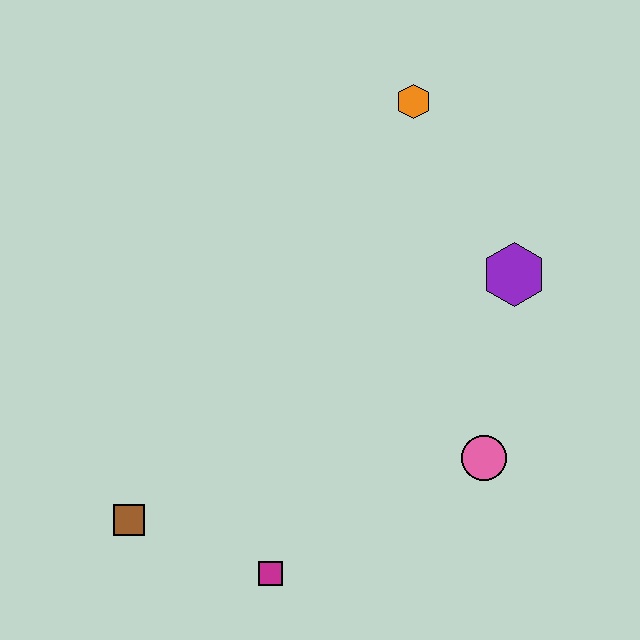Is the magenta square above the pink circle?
No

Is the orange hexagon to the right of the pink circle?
No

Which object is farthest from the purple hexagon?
The brown square is farthest from the purple hexagon.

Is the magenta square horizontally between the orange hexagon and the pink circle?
No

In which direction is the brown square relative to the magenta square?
The brown square is to the left of the magenta square.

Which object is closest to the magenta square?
The brown square is closest to the magenta square.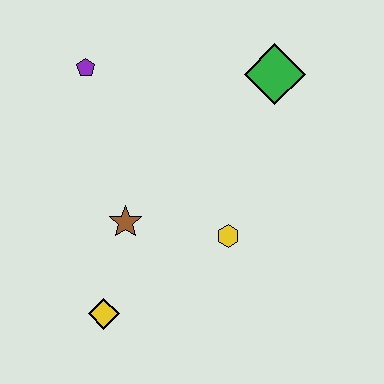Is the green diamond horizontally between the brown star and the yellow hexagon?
No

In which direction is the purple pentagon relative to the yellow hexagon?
The purple pentagon is above the yellow hexagon.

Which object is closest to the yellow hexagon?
The brown star is closest to the yellow hexagon.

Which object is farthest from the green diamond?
The yellow diamond is farthest from the green diamond.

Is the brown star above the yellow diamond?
Yes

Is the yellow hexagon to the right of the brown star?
Yes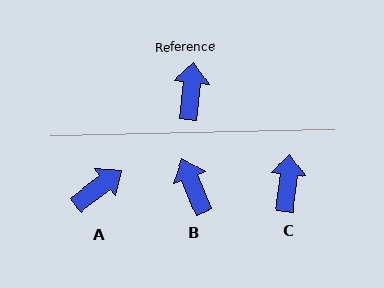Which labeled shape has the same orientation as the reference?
C.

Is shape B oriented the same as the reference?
No, it is off by about 28 degrees.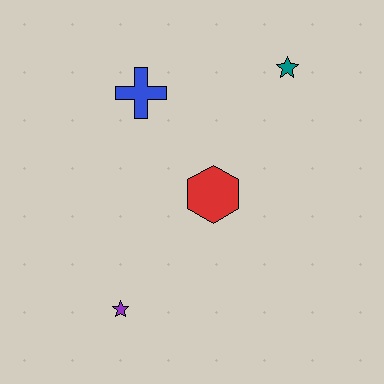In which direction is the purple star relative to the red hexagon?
The purple star is below the red hexagon.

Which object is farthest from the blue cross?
The purple star is farthest from the blue cross.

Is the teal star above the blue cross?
Yes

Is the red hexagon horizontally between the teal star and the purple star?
Yes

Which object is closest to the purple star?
The red hexagon is closest to the purple star.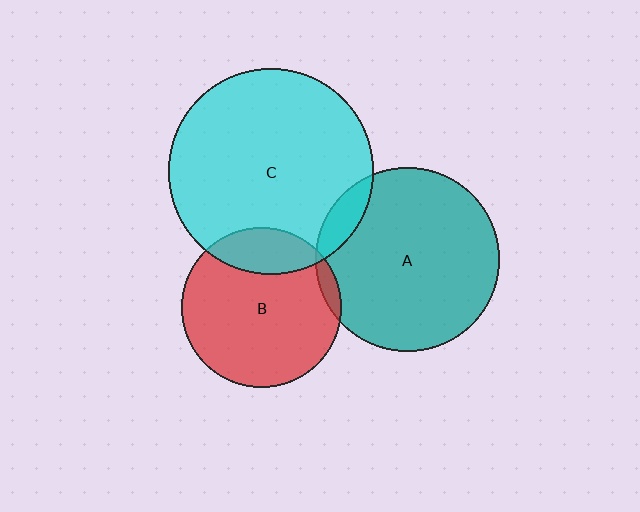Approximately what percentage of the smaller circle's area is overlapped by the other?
Approximately 10%.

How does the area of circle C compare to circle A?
Approximately 1.2 times.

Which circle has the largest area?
Circle C (cyan).